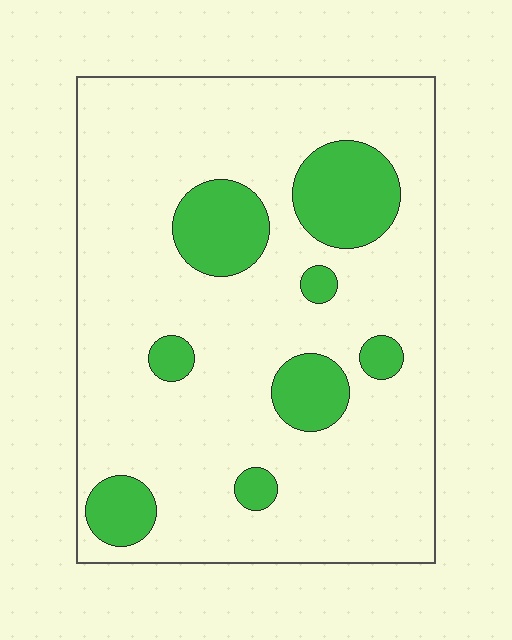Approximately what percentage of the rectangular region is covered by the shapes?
Approximately 20%.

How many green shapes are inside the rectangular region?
8.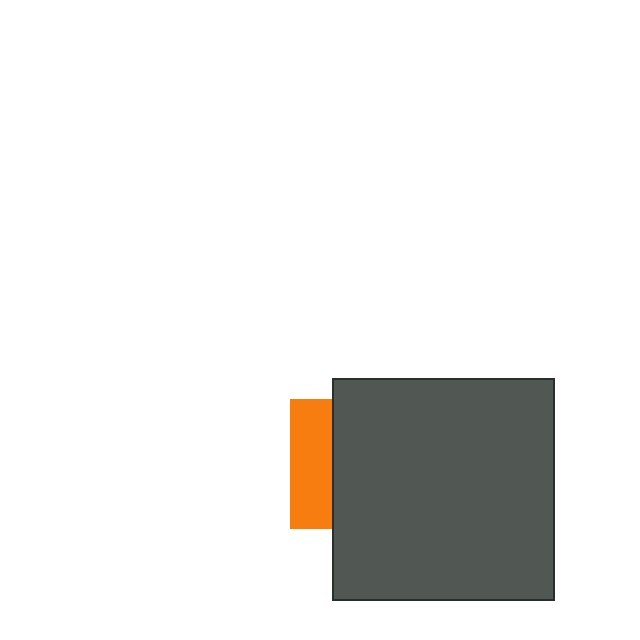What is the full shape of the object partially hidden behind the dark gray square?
The partially hidden object is an orange square.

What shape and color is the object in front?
The object in front is a dark gray square.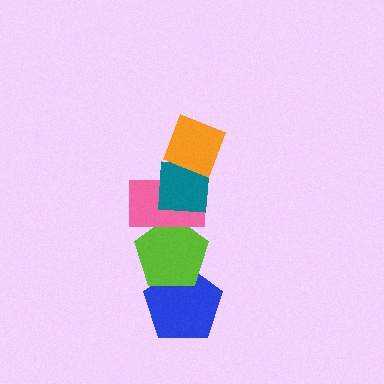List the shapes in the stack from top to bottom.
From top to bottom: the orange diamond, the teal square, the pink rectangle, the lime pentagon, the blue pentagon.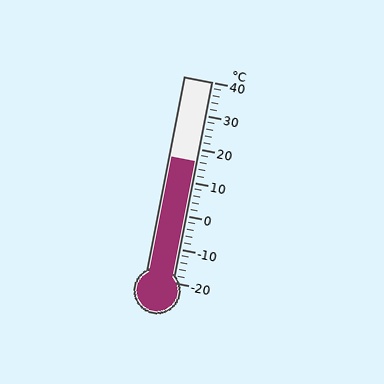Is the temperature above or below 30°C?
The temperature is below 30°C.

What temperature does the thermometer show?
The thermometer shows approximately 16°C.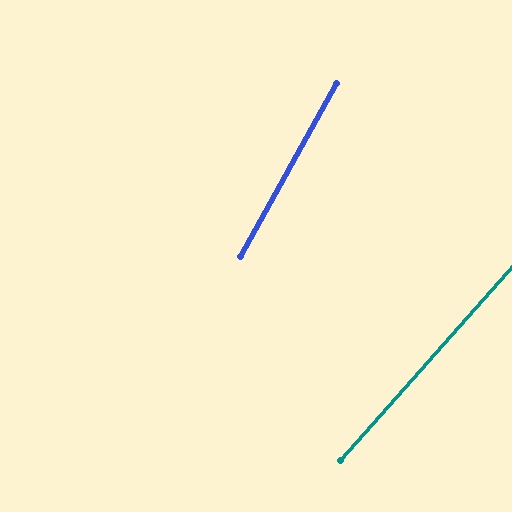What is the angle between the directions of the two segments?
Approximately 13 degrees.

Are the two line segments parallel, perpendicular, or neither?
Neither parallel nor perpendicular — they differ by about 13°.